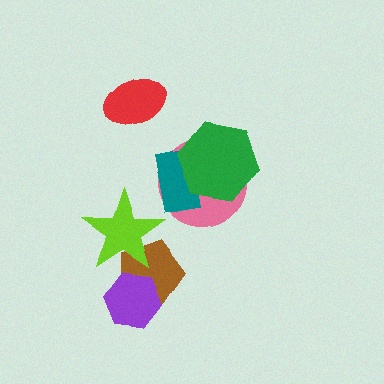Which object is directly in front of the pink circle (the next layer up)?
The teal rectangle is directly in front of the pink circle.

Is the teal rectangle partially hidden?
Yes, it is partially covered by another shape.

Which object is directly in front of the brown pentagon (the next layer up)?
The purple hexagon is directly in front of the brown pentagon.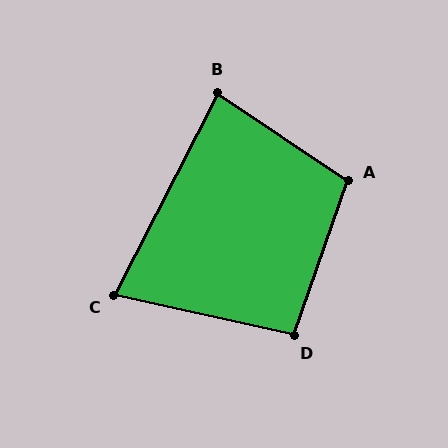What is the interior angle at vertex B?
Approximately 83 degrees (acute).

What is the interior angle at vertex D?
Approximately 97 degrees (obtuse).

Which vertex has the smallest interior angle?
C, at approximately 75 degrees.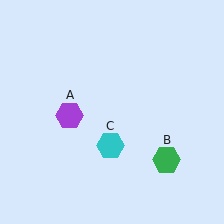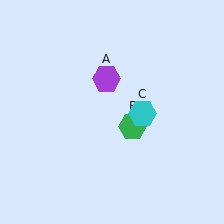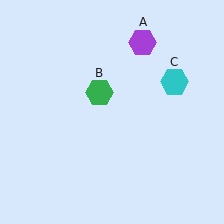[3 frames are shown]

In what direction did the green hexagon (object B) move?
The green hexagon (object B) moved up and to the left.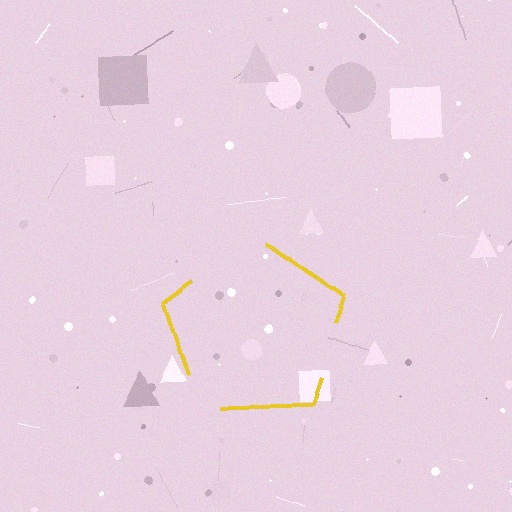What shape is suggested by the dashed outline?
The dashed outline suggests a pentagon.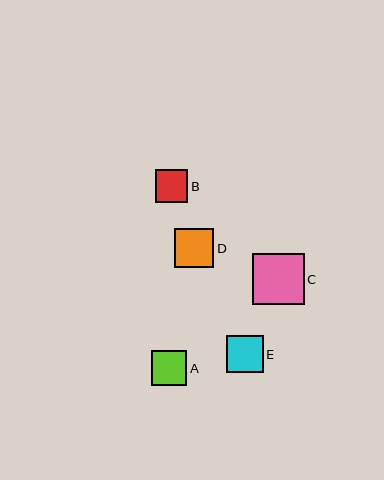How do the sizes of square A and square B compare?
Square A and square B are approximately the same size.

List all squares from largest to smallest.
From largest to smallest: C, D, E, A, B.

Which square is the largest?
Square C is the largest with a size of approximately 51 pixels.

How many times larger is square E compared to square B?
Square E is approximately 1.1 times the size of square B.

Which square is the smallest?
Square B is the smallest with a size of approximately 33 pixels.